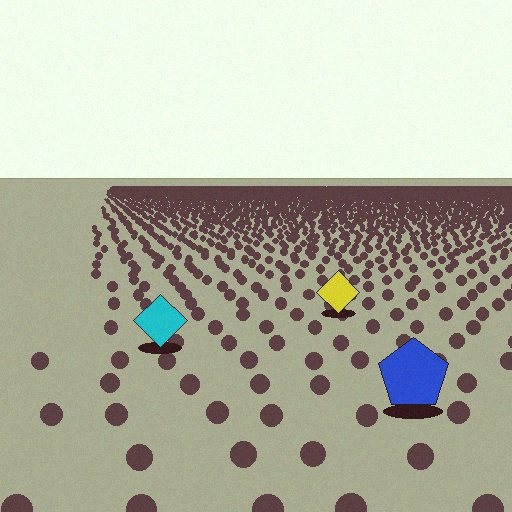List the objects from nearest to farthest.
From nearest to farthest: the blue pentagon, the cyan diamond, the yellow diamond.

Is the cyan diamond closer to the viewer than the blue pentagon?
No. The blue pentagon is closer — you can tell from the texture gradient: the ground texture is coarser near it.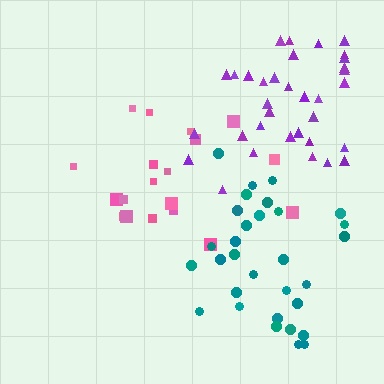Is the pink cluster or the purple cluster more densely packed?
Purple.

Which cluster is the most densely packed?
Teal.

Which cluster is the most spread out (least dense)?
Pink.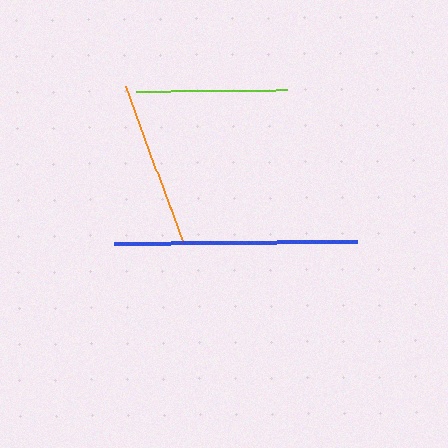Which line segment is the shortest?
The lime line is the shortest at approximately 151 pixels.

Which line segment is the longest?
The blue line is the longest at approximately 243 pixels.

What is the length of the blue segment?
The blue segment is approximately 243 pixels long.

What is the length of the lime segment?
The lime segment is approximately 151 pixels long.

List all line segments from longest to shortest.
From longest to shortest: blue, orange, lime.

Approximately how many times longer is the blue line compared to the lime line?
The blue line is approximately 1.6 times the length of the lime line.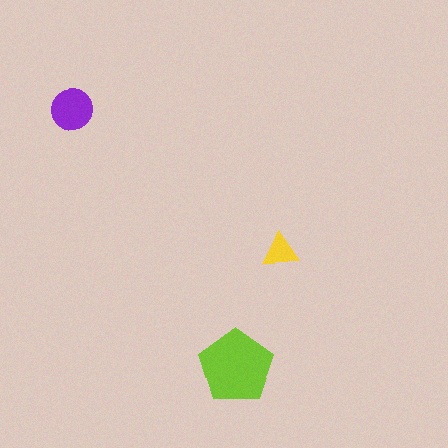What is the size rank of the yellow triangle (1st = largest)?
3rd.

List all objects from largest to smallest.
The lime pentagon, the purple circle, the yellow triangle.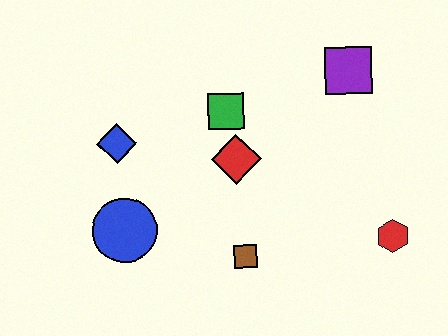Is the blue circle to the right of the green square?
No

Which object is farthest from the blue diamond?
The red hexagon is farthest from the blue diamond.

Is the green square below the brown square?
No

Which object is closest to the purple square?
The green square is closest to the purple square.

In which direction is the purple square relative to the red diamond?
The purple square is to the right of the red diamond.